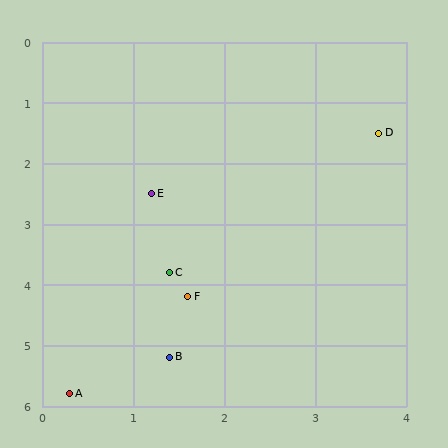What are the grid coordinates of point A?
Point A is at approximately (0.3, 5.8).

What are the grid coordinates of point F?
Point F is at approximately (1.6, 4.2).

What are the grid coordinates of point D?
Point D is at approximately (3.7, 1.5).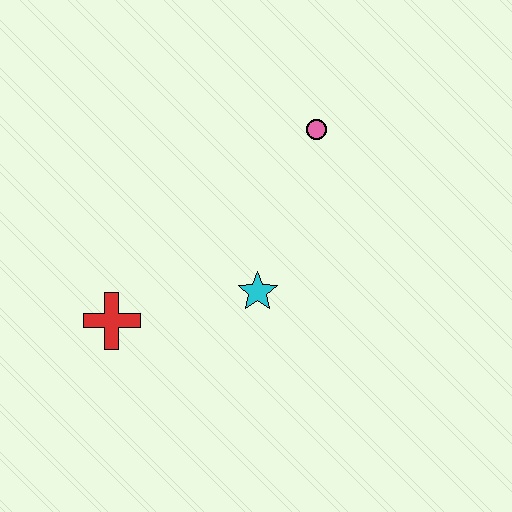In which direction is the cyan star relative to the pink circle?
The cyan star is below the pink circle.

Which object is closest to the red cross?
The cyan star is closest to the red cross.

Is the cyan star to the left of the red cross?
No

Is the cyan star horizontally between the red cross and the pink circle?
Yes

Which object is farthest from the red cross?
The pink circle is farthest from the red cross.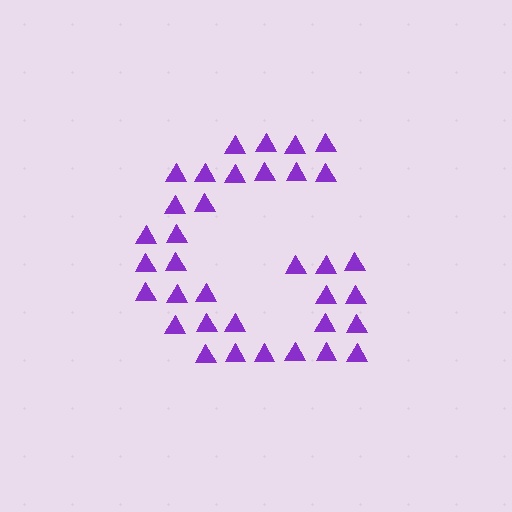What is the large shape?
The large shape is the letter G.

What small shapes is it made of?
It is made of small triangles.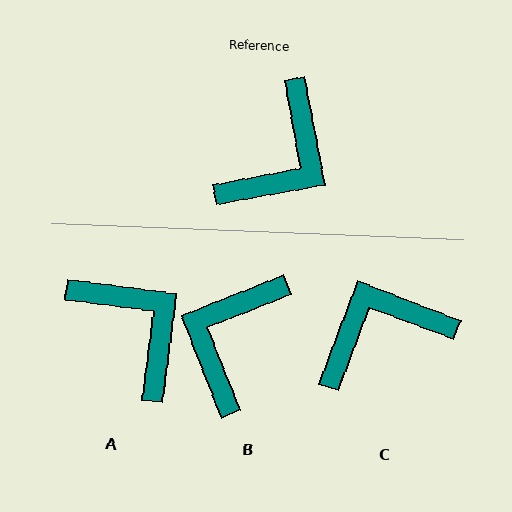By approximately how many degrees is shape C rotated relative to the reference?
Approximately 148 degrees counter-clockwise.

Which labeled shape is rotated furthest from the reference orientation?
B, about 169 degrees away.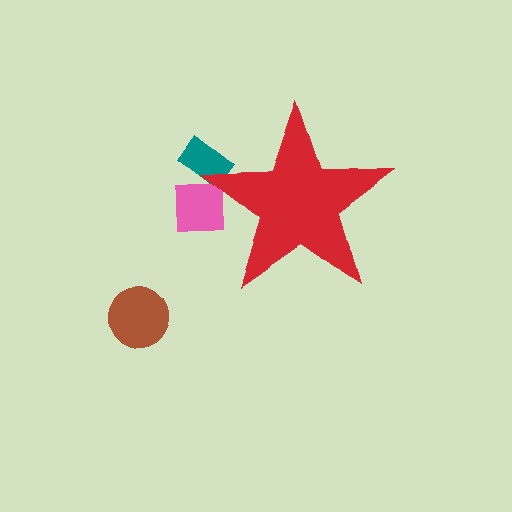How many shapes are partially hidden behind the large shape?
2 shapes are partially hidden.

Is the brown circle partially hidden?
No, the brown circle is fully visible.